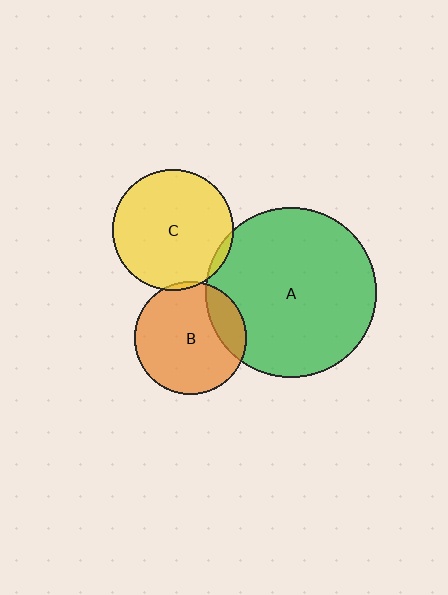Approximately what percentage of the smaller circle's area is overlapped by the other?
Approximately 20%.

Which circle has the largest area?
Circle A (green).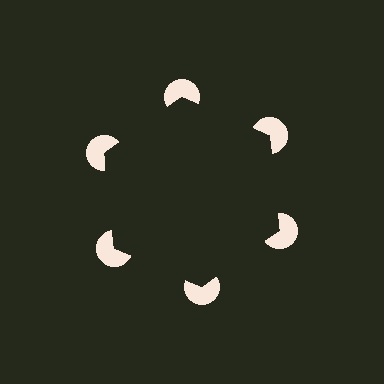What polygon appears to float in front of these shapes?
An illusory hexagon — its edges are inferred from the aligned wedge cuts in the pac-man discs, not physically drawn.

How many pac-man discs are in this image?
There are 6 — one at each vertex of the illusory hexagon.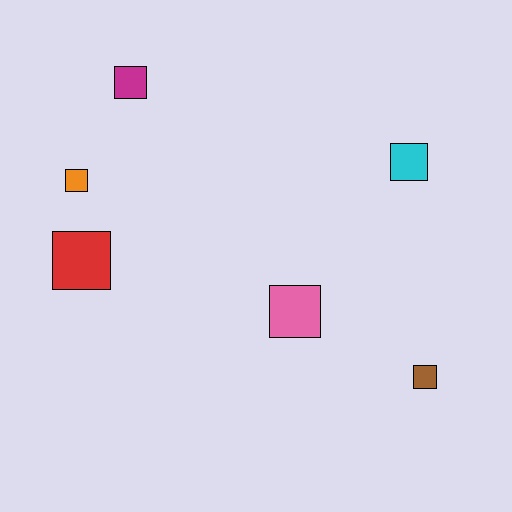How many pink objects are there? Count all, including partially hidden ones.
There is 1 pink object.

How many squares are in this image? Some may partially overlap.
There are 6 squares.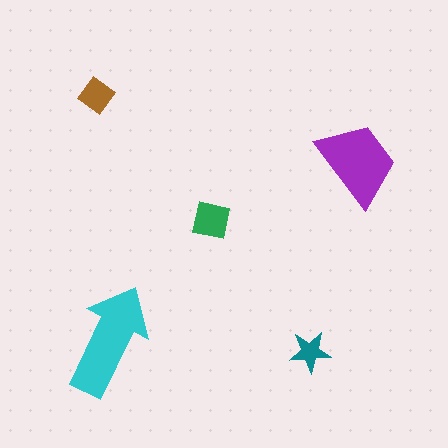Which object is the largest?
The cyan arrow.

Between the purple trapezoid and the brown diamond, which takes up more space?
The purple trapezoid.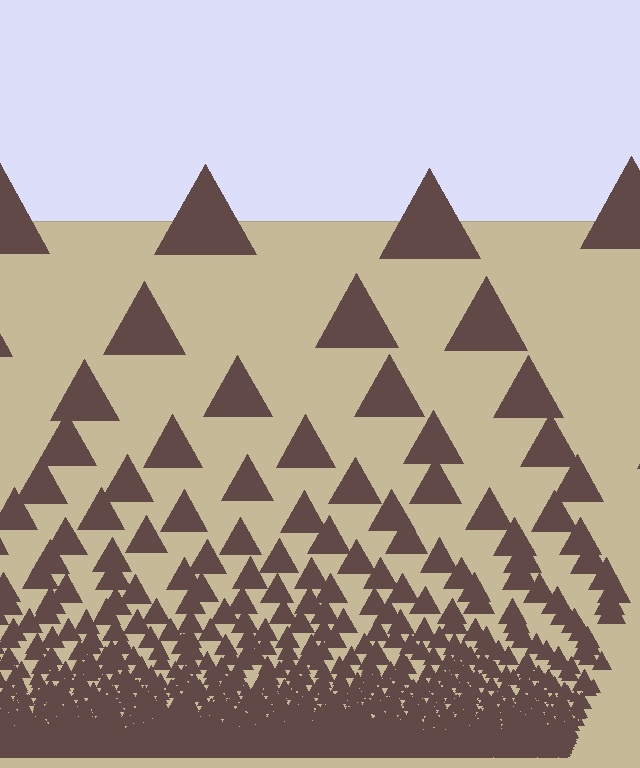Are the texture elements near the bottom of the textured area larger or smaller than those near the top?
Smaller. The gradient is inverted — elements near the bottom are smaller and denser.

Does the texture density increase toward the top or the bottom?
Density increases toward the bottom.